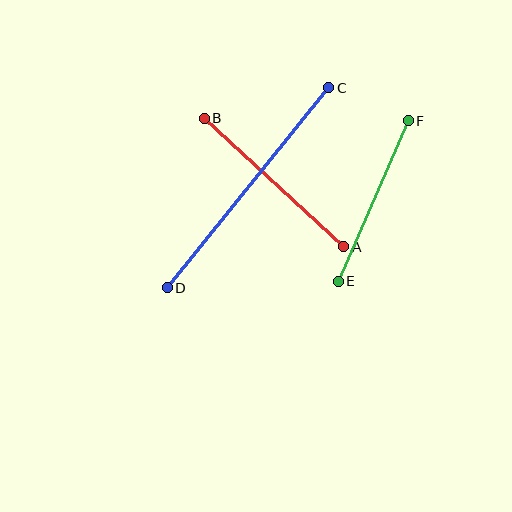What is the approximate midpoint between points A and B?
The midpoint is at approximately (274, 182) pixels.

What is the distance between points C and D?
The distance is approximately 257 pixels.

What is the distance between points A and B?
The distance is approximately 190 pixels.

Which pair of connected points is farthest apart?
Points C and D are farthest apart.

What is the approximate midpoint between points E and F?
The midpoint is at approximately (373, 201) pixels.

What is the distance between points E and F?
The distance is approximately 175 pixels.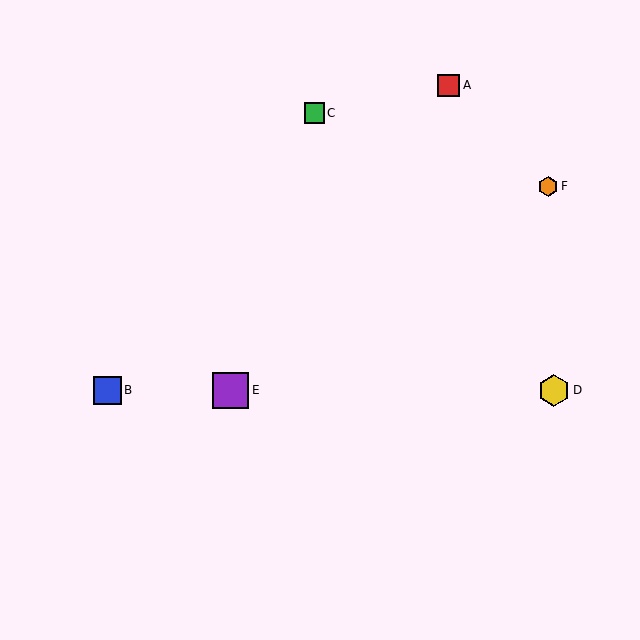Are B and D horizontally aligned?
Yes, both are at y≈390.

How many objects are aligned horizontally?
3 objects (B, D, E) are aligned horizontally.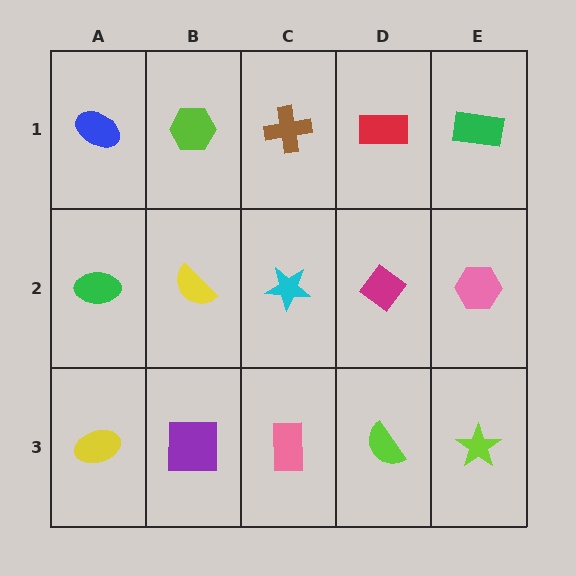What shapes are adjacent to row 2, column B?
A lime hexagon (row 1, column B), a purple square (row 3, column B), a green ellipse (row 2, column A), a cyan star (row 2, column C).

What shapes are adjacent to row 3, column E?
A pink hexagon (row 2, column E), a lime semicircle (row 3, column D).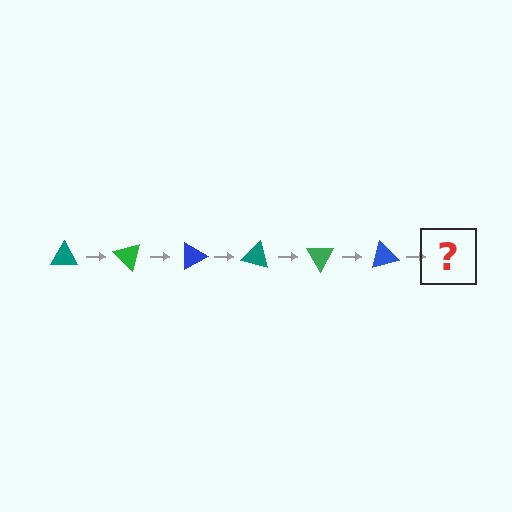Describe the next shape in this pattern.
It should be a teal triangle, rotated 270 degrees from the start.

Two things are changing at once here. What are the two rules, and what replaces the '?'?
The two rules are that it rotates 45 degrees each step and the color cycles through teal, green, and blue. The '?' should be a teal triangle, rotated 270 degrees from the start.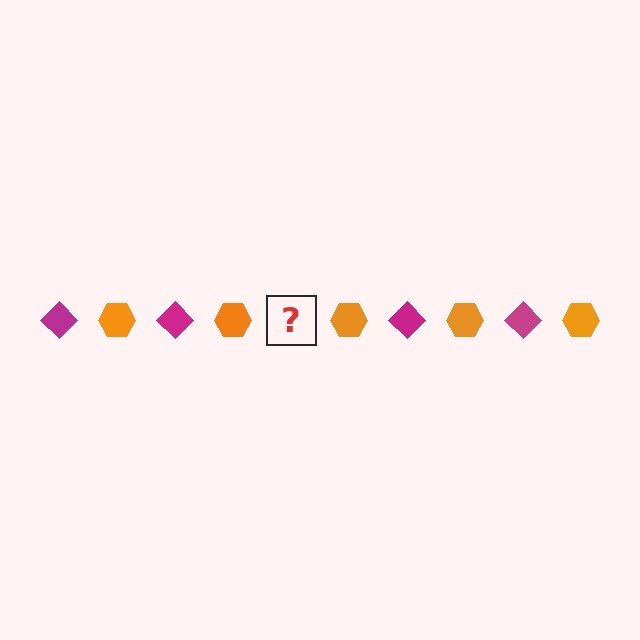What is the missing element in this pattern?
The missing element is a magenta diamond.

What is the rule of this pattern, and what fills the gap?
The rule is that the pattern alternates between magenta diamond and orange hexagon. The gap should be filled with a magenta diamond.